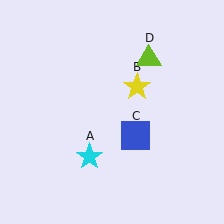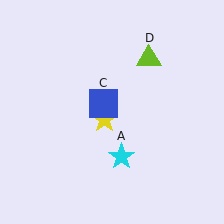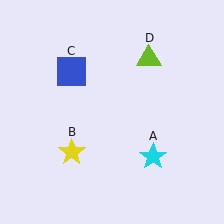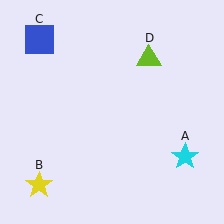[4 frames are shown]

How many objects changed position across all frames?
3 objects changed position: cyan star (object A), yellow star (object B), blue square (object C).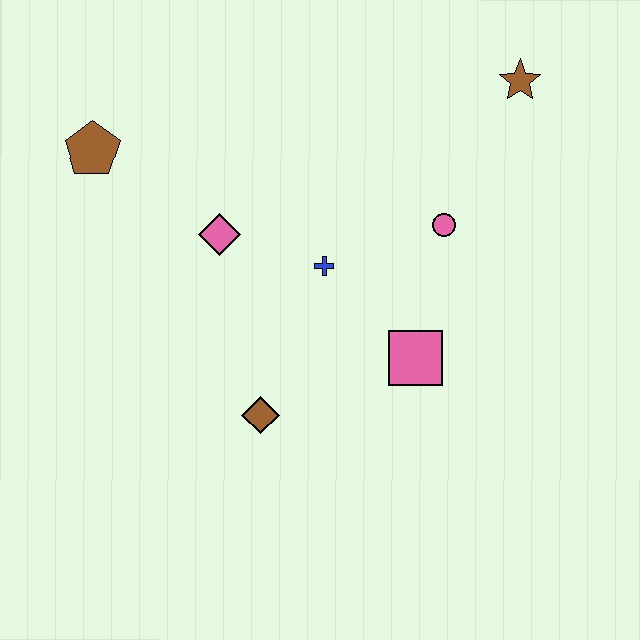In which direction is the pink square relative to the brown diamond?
The pink square is to the right of the brown diamond.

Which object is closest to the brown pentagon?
The pink diamond is closest to the brown pentagon.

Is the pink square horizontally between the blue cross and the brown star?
Yes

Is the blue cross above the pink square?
Yes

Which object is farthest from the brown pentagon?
The brown star is farthest from the brown pentagon.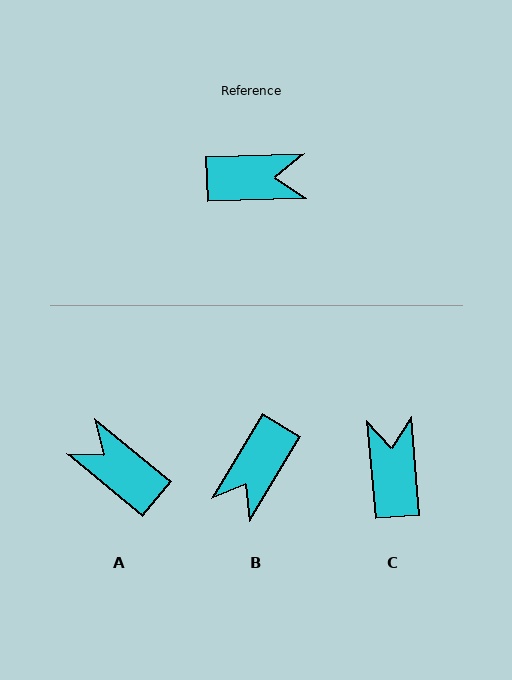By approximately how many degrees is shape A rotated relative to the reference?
Approximately 139 degrees counter-clockwise.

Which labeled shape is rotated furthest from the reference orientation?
A, about 139 degrees away.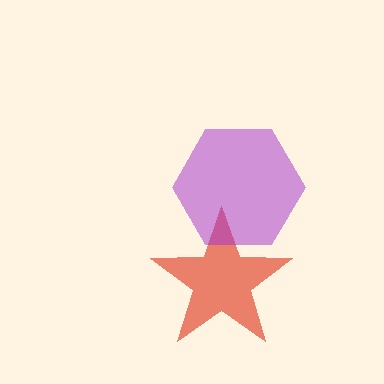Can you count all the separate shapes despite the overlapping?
Yes, there are 2 separate shapes.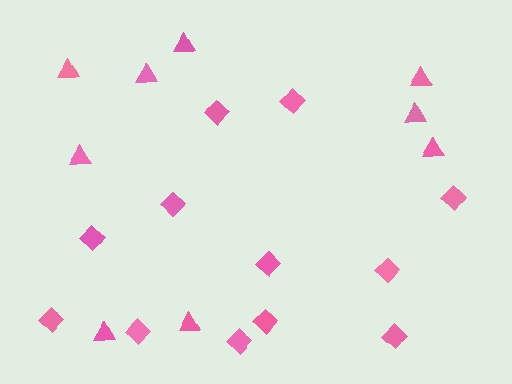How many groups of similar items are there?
There are 2 groups: one group of triangles (9) and one group of diamonds (12).